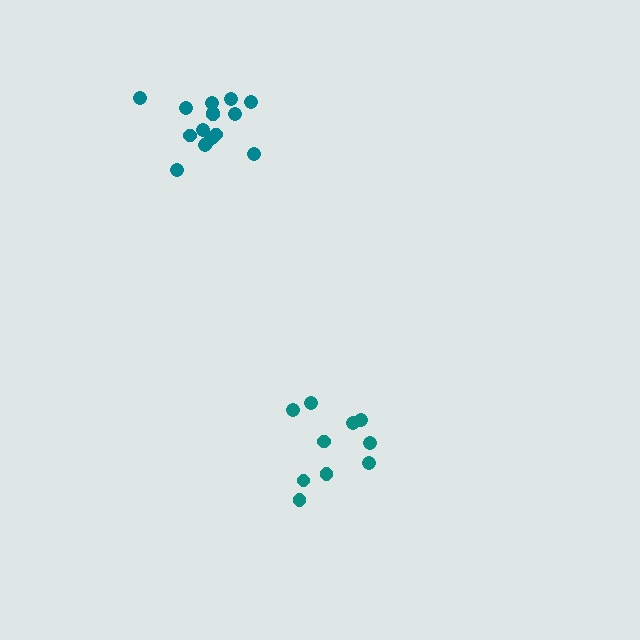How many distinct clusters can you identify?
There are 2 distinct clusters.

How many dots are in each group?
Group 1: 16 dots, Group 2: 10 dots (26 total).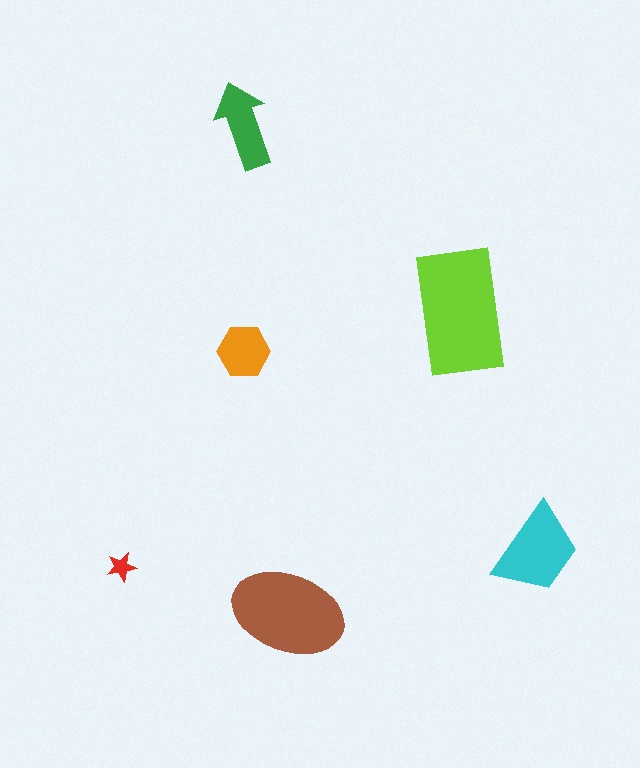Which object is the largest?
The lime rectangle.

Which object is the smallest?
The red star.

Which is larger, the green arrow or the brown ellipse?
The brown ellipse.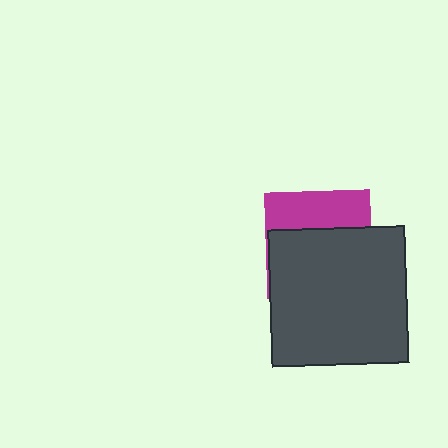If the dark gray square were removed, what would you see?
You would see the complete magenta square.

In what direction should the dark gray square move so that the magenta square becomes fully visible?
The dark gray square should move down. That is the shortest direction to clear the overlap and leave the magenta square fully visible.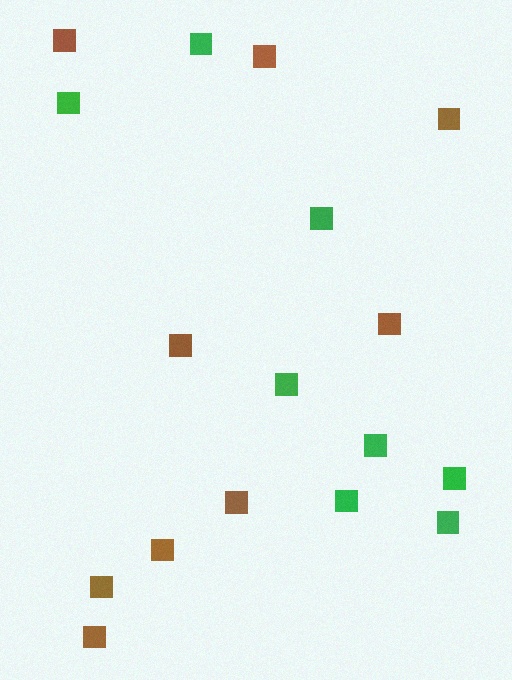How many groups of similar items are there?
There are 2 groups: one group of brown squares (9) and one group of green squares (8).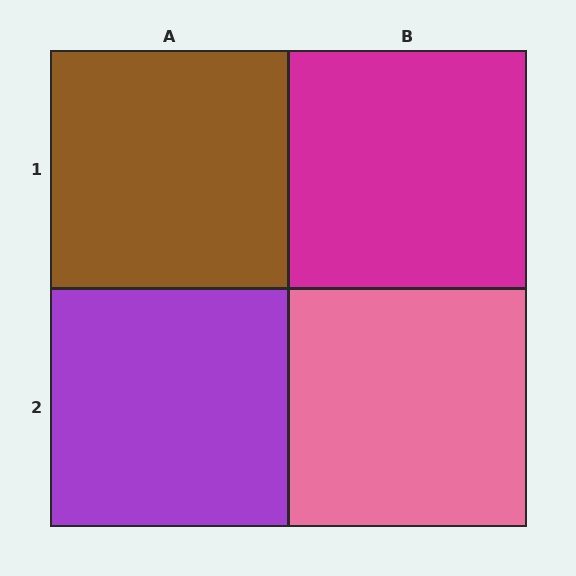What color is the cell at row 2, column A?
Purple.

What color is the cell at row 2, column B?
Pink.